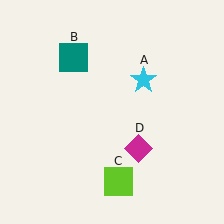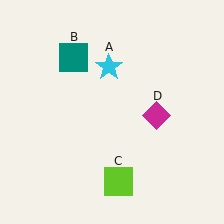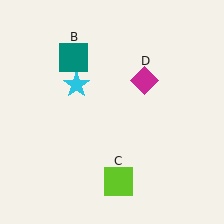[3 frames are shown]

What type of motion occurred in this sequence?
The cyan star (object A), magenta diamond (object D) rotated counterclockwise around the center of the scene.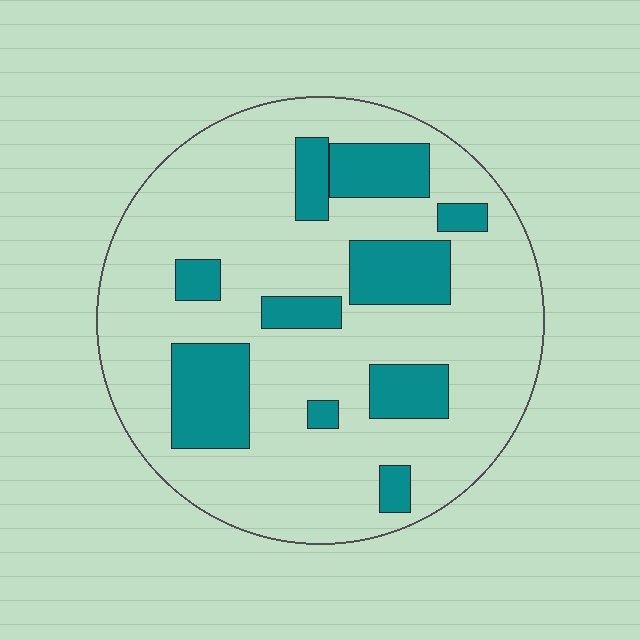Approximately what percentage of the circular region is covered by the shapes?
Approximately 25%.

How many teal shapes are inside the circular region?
10.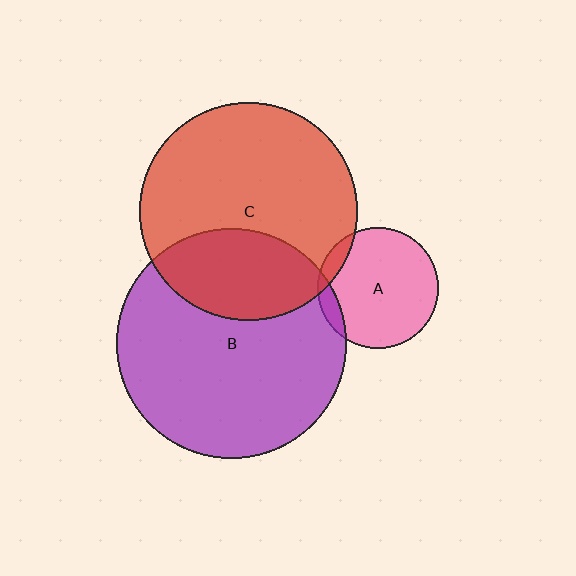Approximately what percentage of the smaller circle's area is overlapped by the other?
Approximately 30%.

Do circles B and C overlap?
Yes.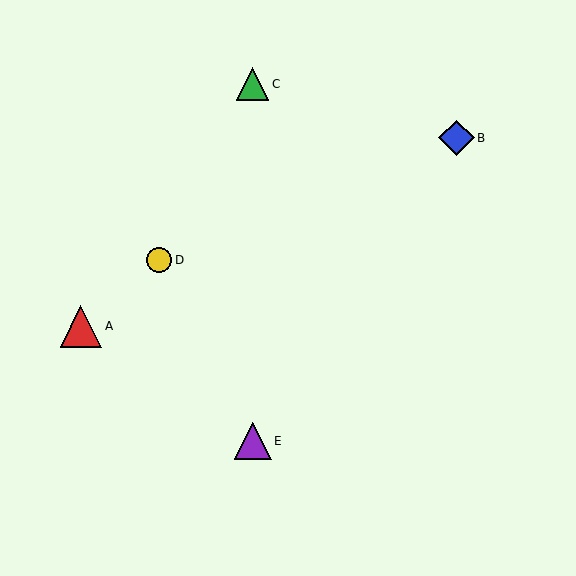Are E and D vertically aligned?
No, E is at x≈253 and D is at x≈159.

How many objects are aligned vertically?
2 objects (C, E) are aligned vertically.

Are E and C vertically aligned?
Yes, both are at x≈253.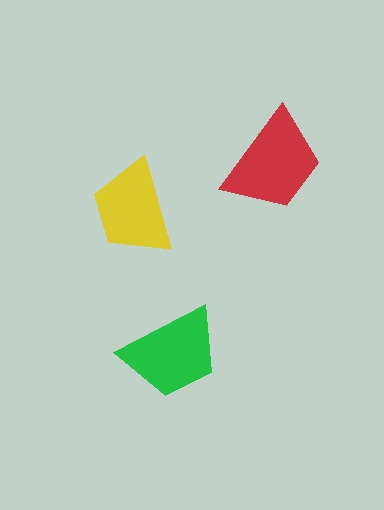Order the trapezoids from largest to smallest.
the red one, the green one, the yellow one.